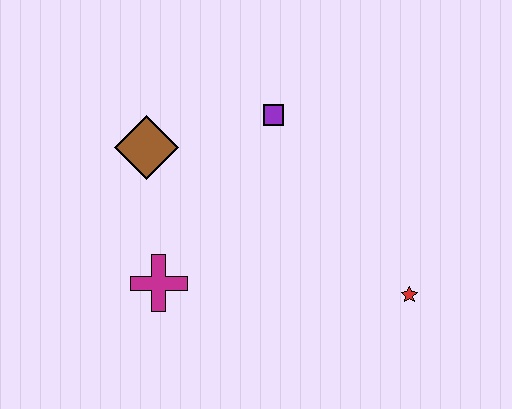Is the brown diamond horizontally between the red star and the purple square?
No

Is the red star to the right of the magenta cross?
Yes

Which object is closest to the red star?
The purple square is closest to the red star.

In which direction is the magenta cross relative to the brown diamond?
The magenta cross is below the brown diamond.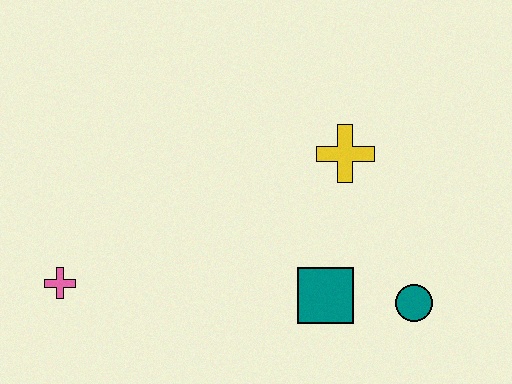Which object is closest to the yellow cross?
The teal square is closest to the yellow cross.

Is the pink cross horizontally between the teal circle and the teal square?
No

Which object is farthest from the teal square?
The pink cross is farthest from the teal square.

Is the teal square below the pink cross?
Yes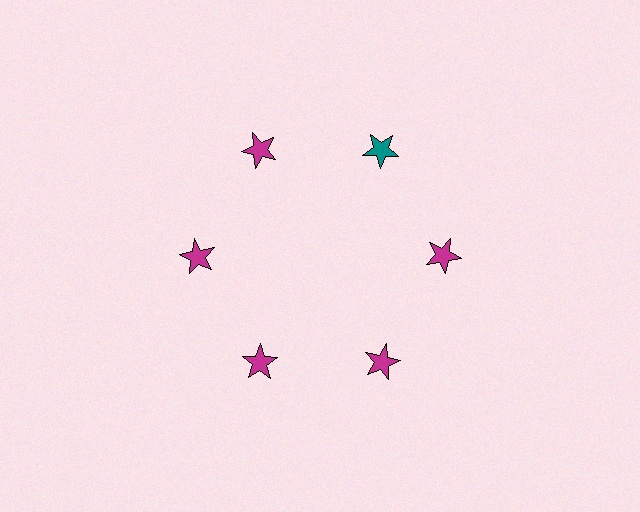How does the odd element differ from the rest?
It has a different color: teal instead of magenta.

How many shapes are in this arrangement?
There are 6 shapes arranged in a ring pattern.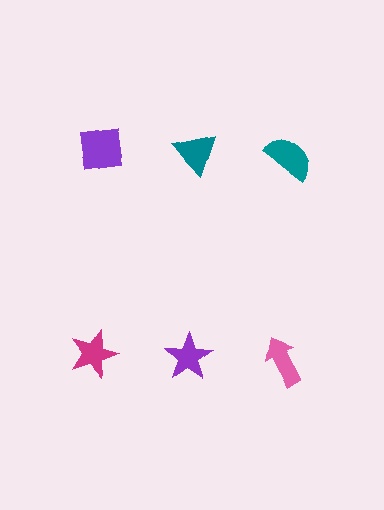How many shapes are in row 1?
3 shapes.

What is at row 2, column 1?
A magenta star.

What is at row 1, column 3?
A teal semicircle.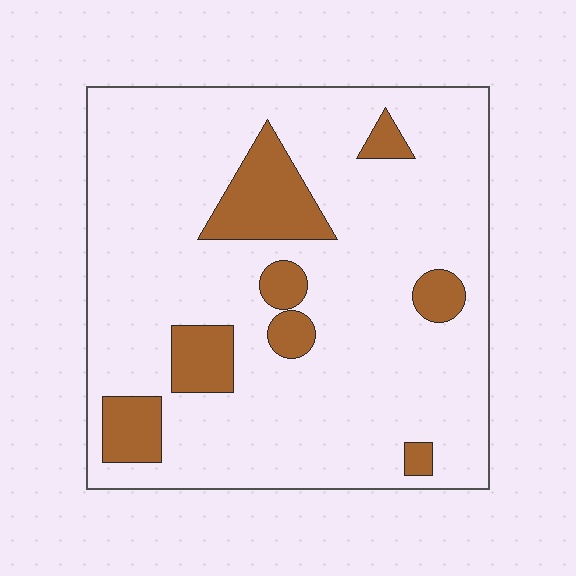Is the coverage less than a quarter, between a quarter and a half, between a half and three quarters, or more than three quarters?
Less than a quarter.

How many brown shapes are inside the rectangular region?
8.